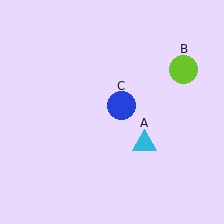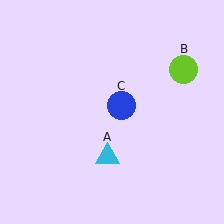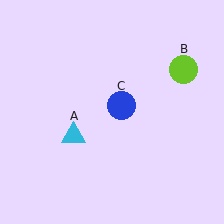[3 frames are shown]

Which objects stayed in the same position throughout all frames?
Lime circle (object B) and blue circle (object C) remained stationary.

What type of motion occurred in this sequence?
The cyan triangle (object A) rotated clockwise around the center of the scene.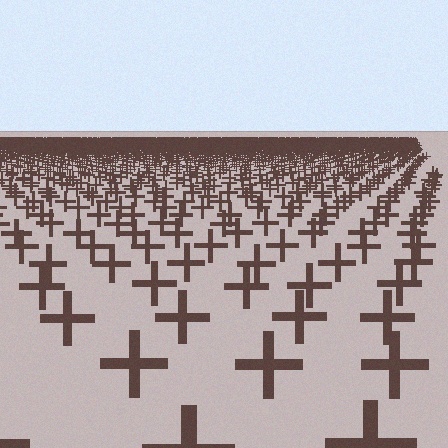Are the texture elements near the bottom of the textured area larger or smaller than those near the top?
Larger. Near the bottom, elements are closer to the viewer and appear at a bigger on-screen size.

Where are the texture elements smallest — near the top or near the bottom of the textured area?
Near the top.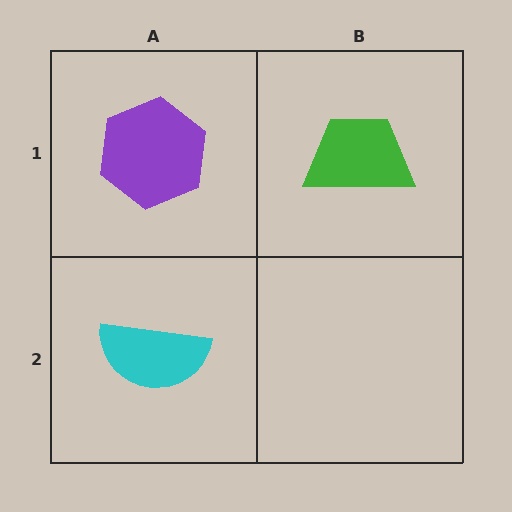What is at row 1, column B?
A green trapezoid.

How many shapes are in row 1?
2 shapes.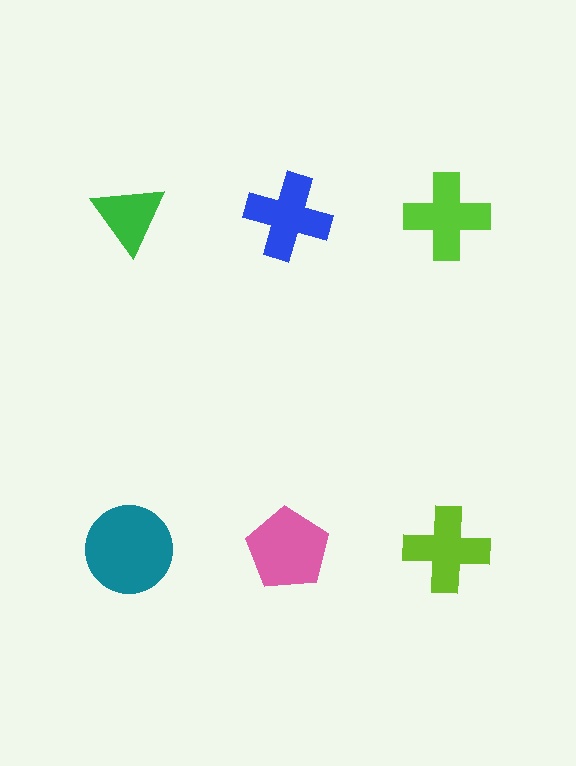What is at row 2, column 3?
A lime cross.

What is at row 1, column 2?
A blue cross.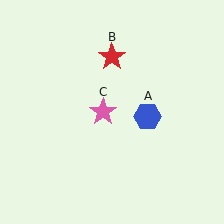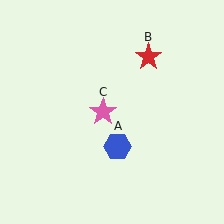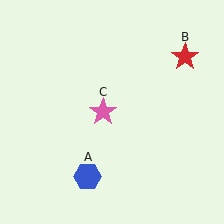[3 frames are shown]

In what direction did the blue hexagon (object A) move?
The blue hexagon (object A) moved down and to the left.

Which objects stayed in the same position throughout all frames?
Pink star (object C) remained stationary.